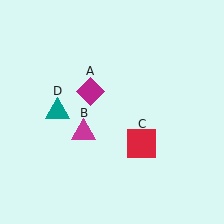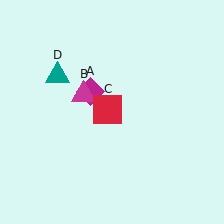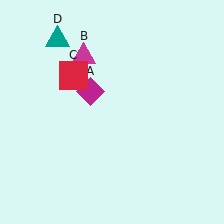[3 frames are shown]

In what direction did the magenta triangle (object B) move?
The magenta triangle (object B) moved up.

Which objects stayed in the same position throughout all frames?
Magenta diamond (object A) remained stationary.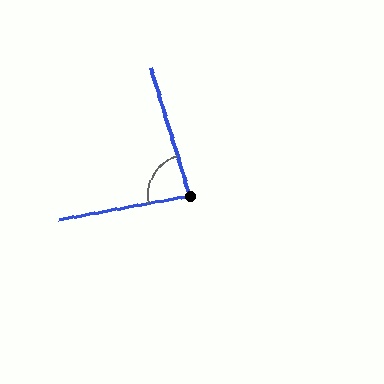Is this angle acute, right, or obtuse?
It is acute.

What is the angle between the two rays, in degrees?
Approximately 83 degrees.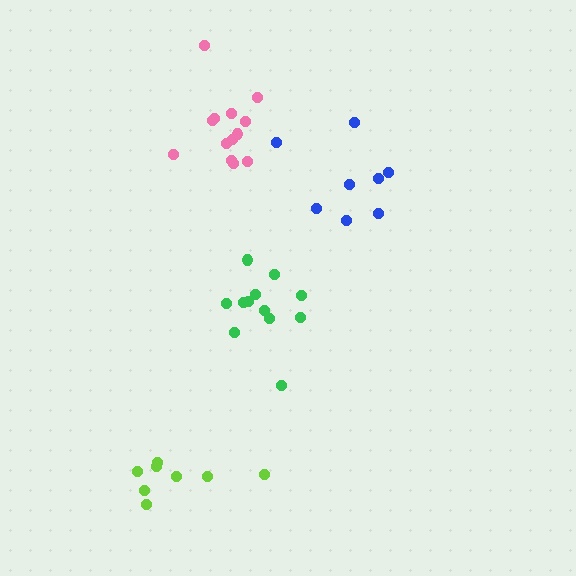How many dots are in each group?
Group 1: 13 dots, Group 2: 12 dots, Group 3: 8 dots, Group 4: 8 dots (41 total).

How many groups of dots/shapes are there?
There are 4 groups.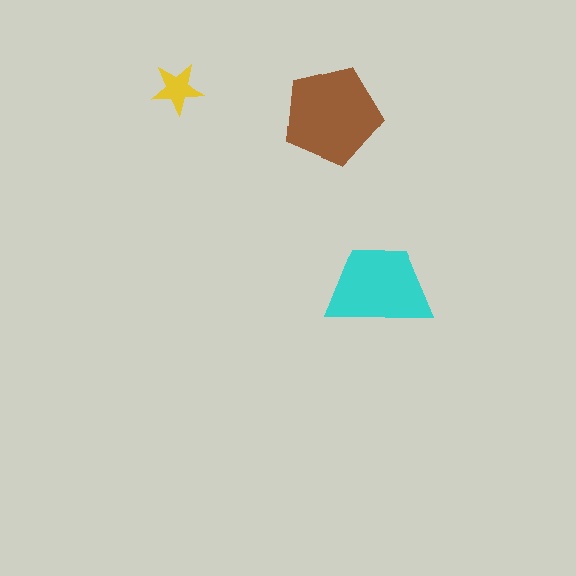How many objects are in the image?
There are 3 objects in the image.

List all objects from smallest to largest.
The yellow star, the cyan trapezoid, the brown pentagon.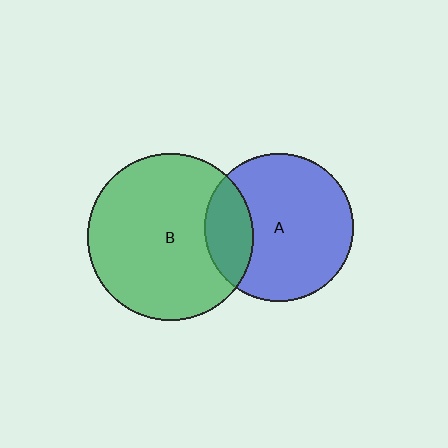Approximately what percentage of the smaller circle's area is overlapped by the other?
Approximately 20%.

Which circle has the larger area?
Circle B (green).